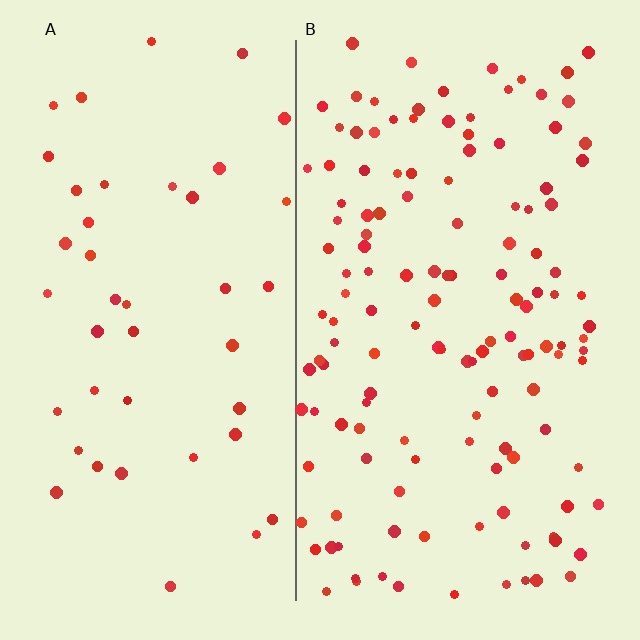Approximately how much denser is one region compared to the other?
Approximately 3.1× — region B over region A.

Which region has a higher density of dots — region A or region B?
B (the right).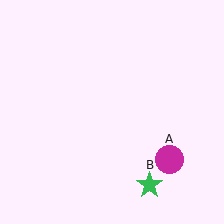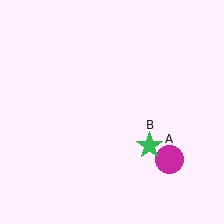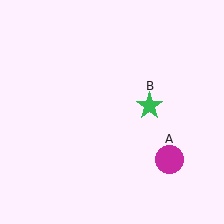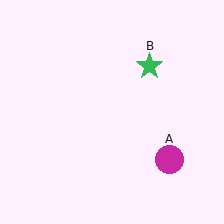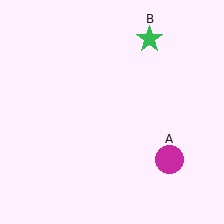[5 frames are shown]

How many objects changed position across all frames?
1 object changed position: green star (object B).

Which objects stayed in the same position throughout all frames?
Magenta circle (object A) remained stationary.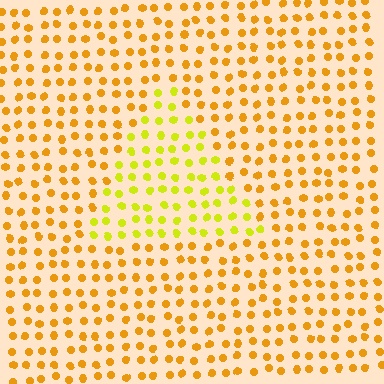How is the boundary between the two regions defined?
The boundary is defined purely by a slight shift in hue (about 30 degrees). Spacing, size, and orientation are identical on both sides.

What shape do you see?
I see a triangle.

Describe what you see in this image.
The image is filled with small orange elements in a uniform arrangement. A triangle-shaped region is visible where the elements are tinted to a slightly different hue, forming a subtle color boundary.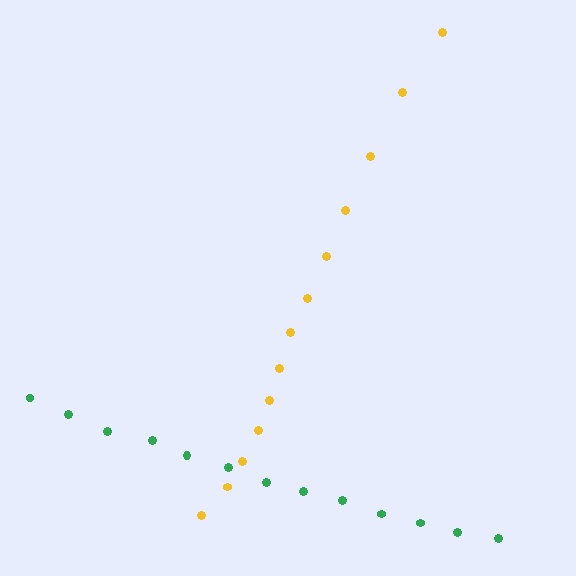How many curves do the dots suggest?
There are 2 distinct paths.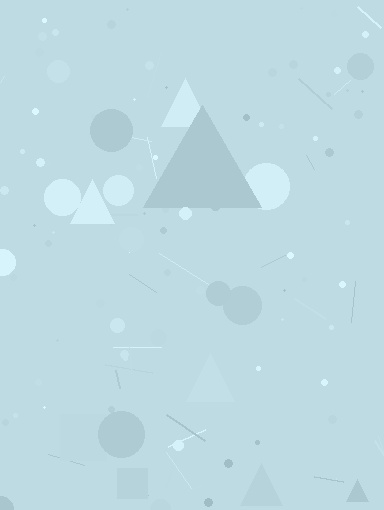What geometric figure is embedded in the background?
A triangle is embedded in the background.